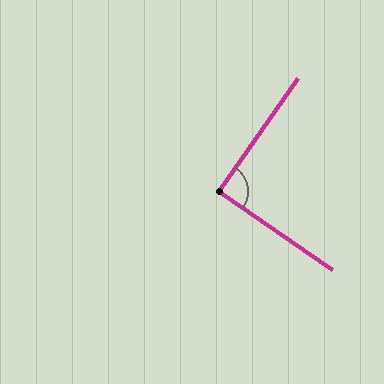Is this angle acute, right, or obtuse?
It is approximately a right angle.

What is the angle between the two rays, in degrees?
Approximately 89 degrees.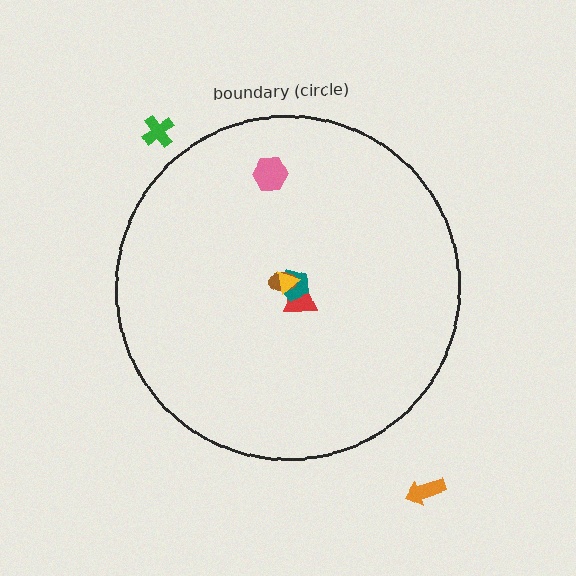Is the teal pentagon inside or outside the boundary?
Inside.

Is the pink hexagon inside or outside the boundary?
Inside.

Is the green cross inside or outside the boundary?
Outside.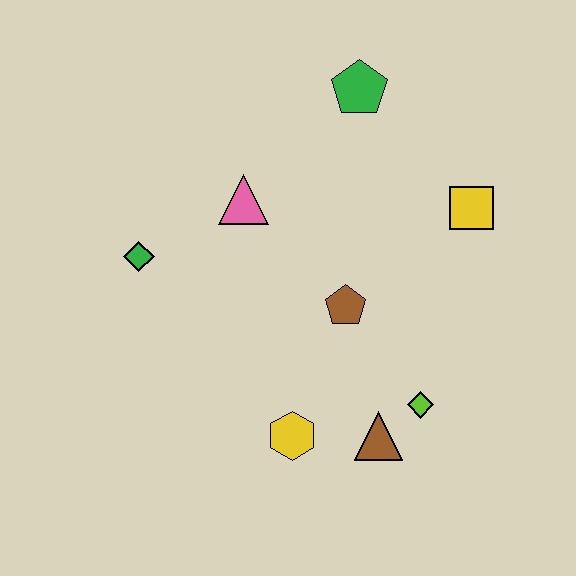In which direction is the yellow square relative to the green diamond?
The yellow square is to the right of the green diamond.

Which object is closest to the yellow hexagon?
The brown triangle is closest to the yellow hexagon.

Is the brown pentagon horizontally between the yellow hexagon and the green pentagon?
Yes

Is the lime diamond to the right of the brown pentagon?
Yes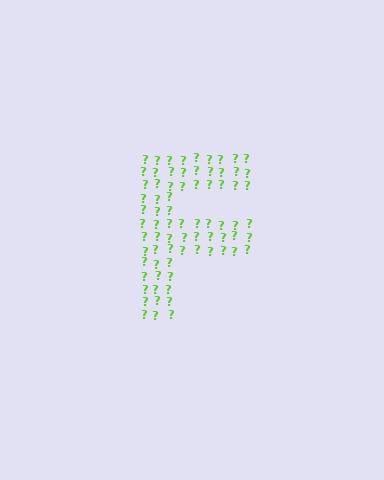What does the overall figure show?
The overall figure shows the letter F.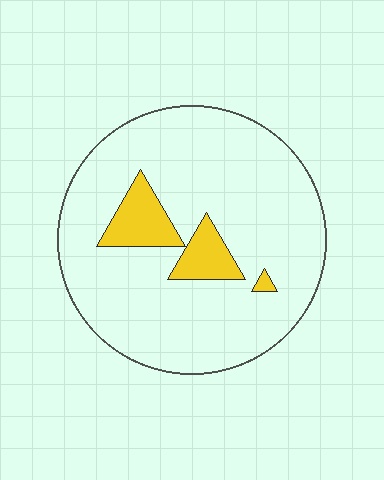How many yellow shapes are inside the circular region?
3.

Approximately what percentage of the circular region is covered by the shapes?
Approximately 10%.